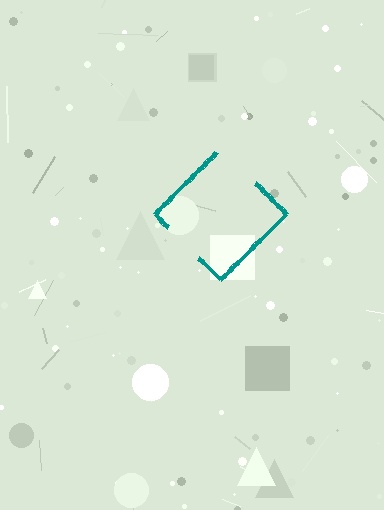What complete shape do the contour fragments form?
The contour fragments form a diamond.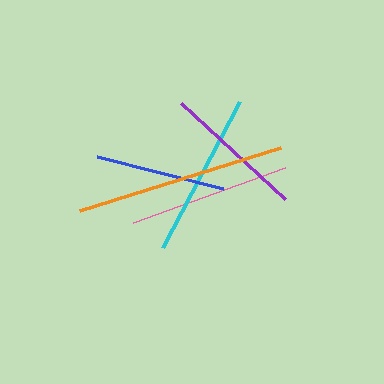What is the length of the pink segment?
The pink segment is approximately 161 pixels long.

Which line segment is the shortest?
The blue line is the shortest at approximately 130 pixels.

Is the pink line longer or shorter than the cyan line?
The cyan line is longer than the pink line.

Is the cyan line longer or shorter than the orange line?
The orange line is longer than the cyan line.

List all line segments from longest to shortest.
From longest to shortest: orange, cyan, pink, purple, blue.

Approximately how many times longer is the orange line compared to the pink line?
The orange line is approximately 1.3 times the length of the pink line.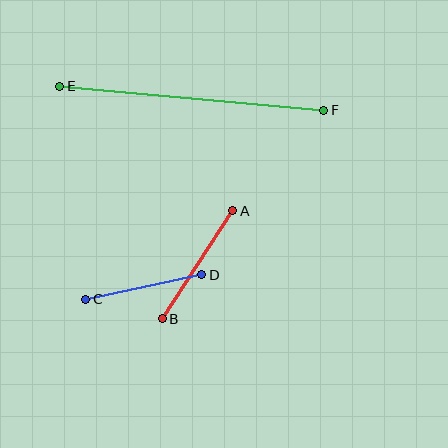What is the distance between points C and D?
The distance is approximately 119 pixels.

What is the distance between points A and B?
The distance is approximately 129 pixels.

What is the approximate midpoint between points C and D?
The midpoint is at approximately (144, 287) pixels.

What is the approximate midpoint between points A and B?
The midpoint is at approximately (197, 265) pixels.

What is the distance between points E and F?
The distance is approximately 265 pixels.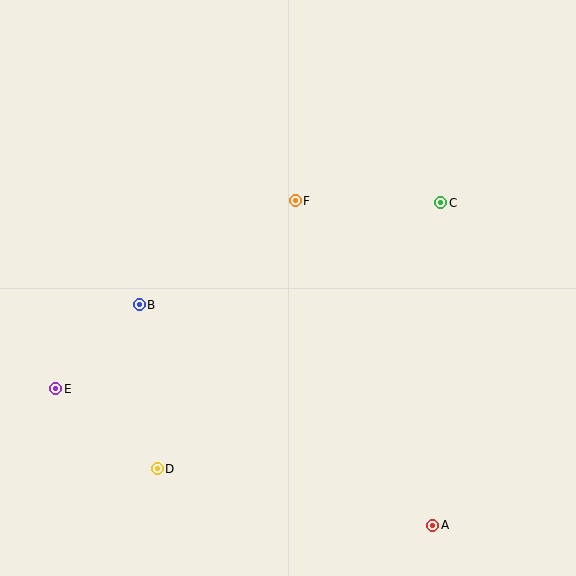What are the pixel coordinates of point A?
Point A is at (433, 525).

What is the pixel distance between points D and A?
The distance between D and A is 281 pixels.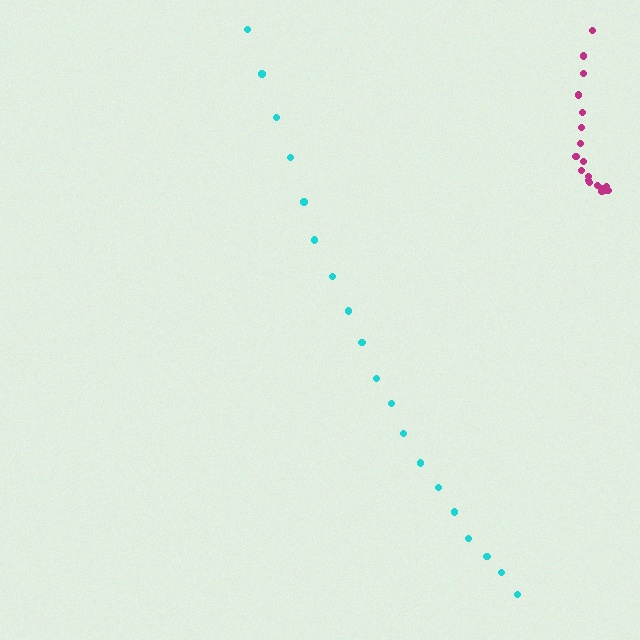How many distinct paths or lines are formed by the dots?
There are 2 distinct paths.